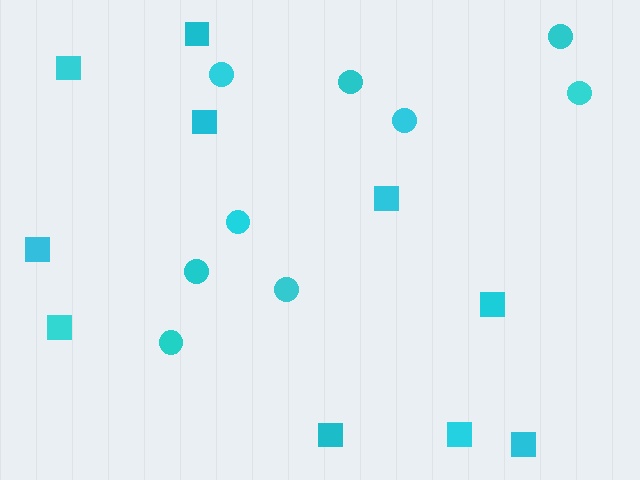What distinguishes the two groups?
There are 2 groups: one group of circles (9) and one group of squares (10).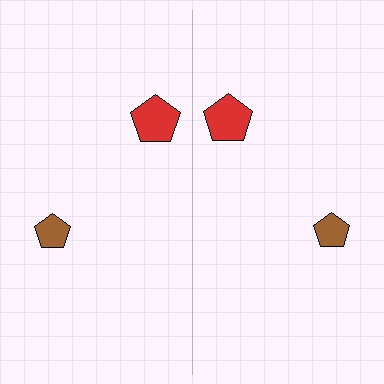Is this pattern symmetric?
Yes, this pattern has bilateral (reflection) symmetry.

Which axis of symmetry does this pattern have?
The pattern has a vertical axis of symmetry running through the center of the image.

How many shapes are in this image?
There are 4 shapes in this image.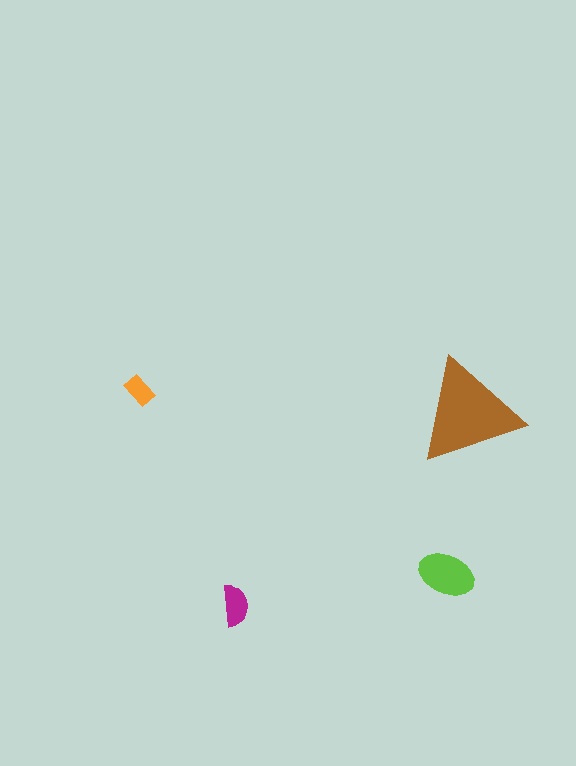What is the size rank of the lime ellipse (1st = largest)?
2nd.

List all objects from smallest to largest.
The orange rectangle, the magenta semicircle, the lime ellipse, the brown triangle.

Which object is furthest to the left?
The orange rectangle is leftmost.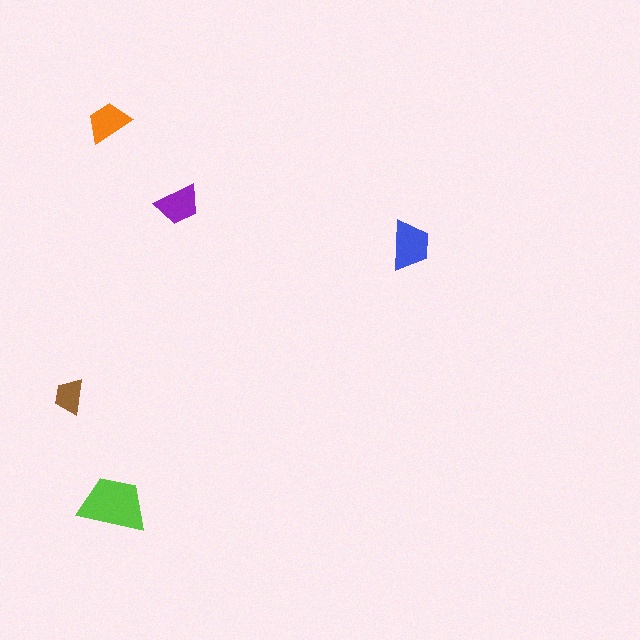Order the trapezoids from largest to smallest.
the lime one, the blue one, the purple one, the orange one, the brown one.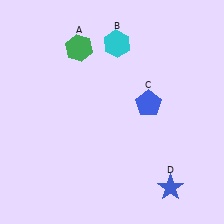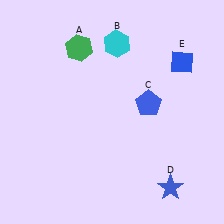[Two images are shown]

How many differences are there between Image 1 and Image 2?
There is 1 difference between the two images.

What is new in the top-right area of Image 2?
A blue diamond (E) was added in the top-right area of Image 2.